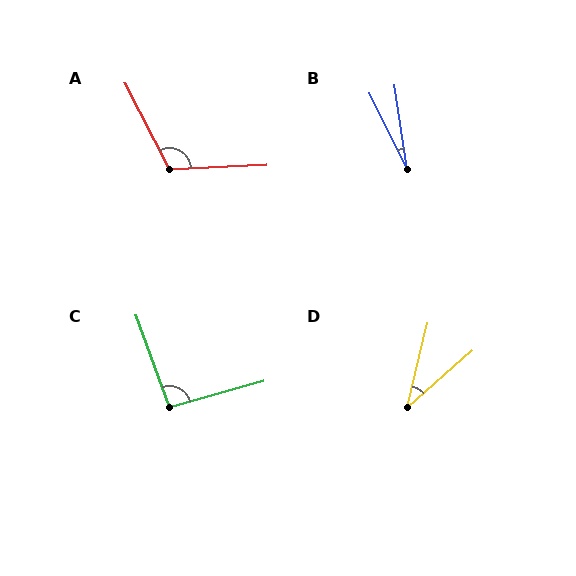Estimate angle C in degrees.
Approximately 94 degrees.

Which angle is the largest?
A, at approximately 114 degrees.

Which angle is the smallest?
B, at approximately 17 degrees.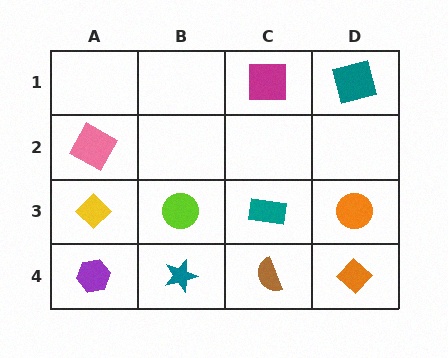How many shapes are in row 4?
4 shapes.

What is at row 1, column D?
A teal square.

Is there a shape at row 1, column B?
No, that cell is empty.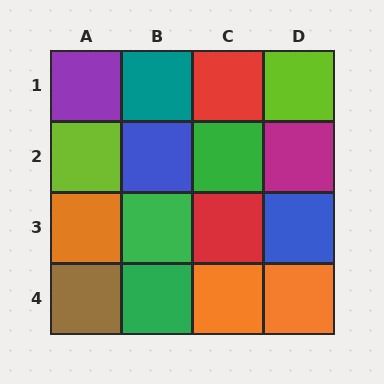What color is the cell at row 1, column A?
Purple.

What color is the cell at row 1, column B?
Teal.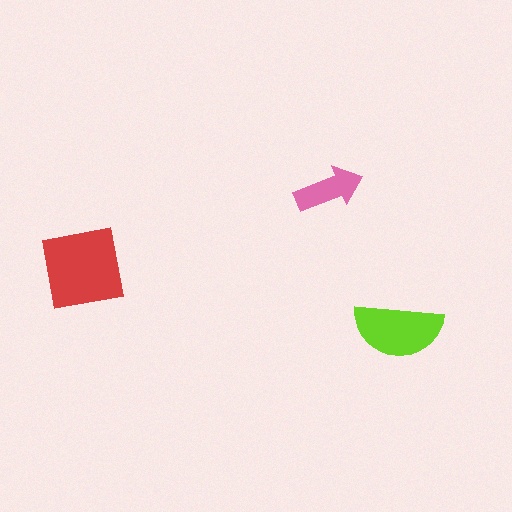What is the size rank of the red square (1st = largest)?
1st.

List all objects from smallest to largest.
The pink arrow, the lime semicircle, the red square.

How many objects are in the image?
There are 3 objects in the image.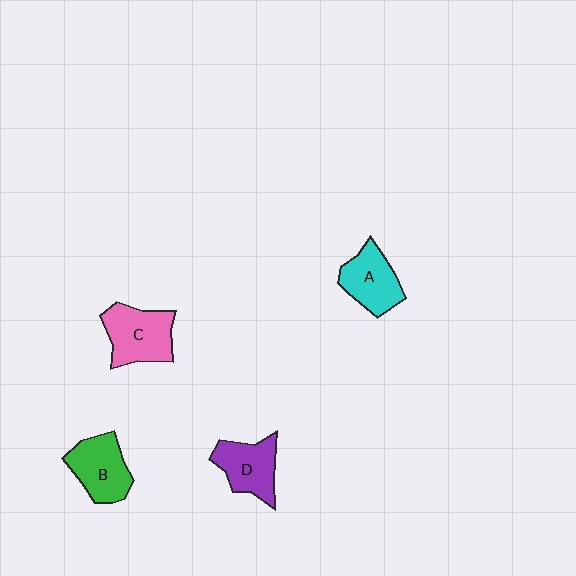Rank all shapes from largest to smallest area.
From largest to smallest: C (pink), B (green), D (purple), A (cyan).